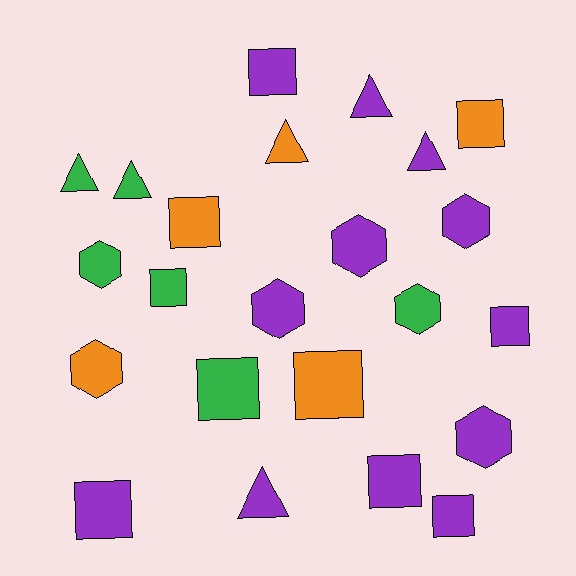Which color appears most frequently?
Purple, with 12 objects.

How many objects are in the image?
There are 23 objects.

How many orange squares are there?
There are 3 orange squares.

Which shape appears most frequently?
Square, with 10 objects.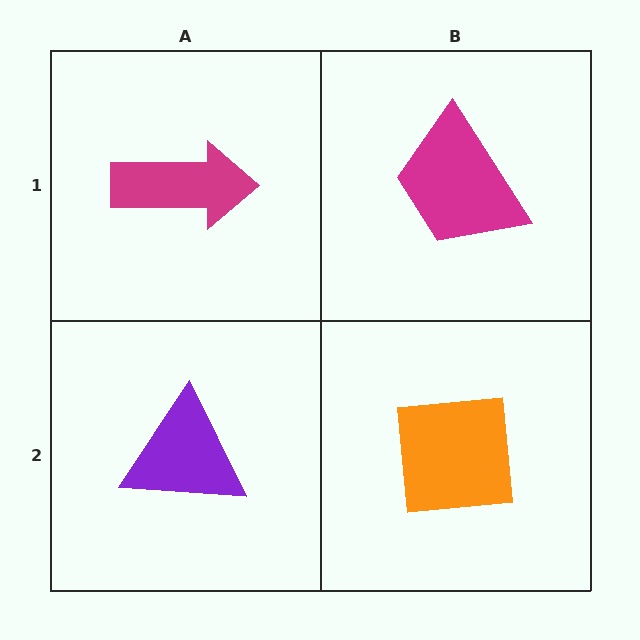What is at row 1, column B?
A magenta trapezoid.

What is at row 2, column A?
A purple triangle.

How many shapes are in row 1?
2 shapes.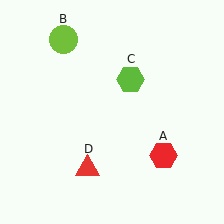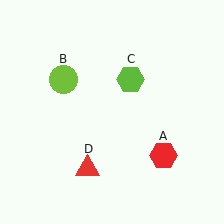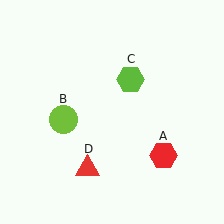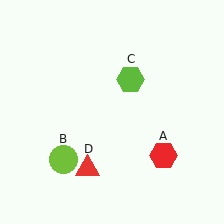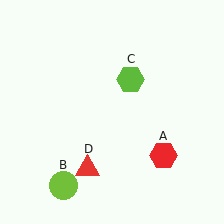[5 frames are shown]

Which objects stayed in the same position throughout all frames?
Red hexagon (object A) and lime hexagon (object C) and red triangle (object D) remained stationary.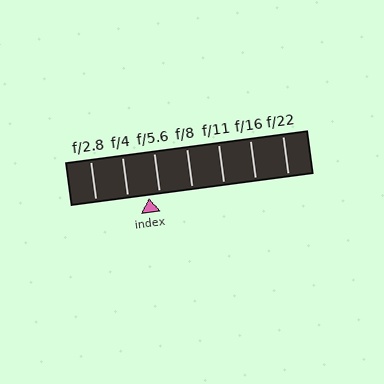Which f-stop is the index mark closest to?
The index mark is closest to f/5.6.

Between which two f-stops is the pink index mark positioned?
The index mark is between f/4 and f/5.6.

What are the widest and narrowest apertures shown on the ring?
The widest aperture shown is f/2.8 and the narrowest is f/22.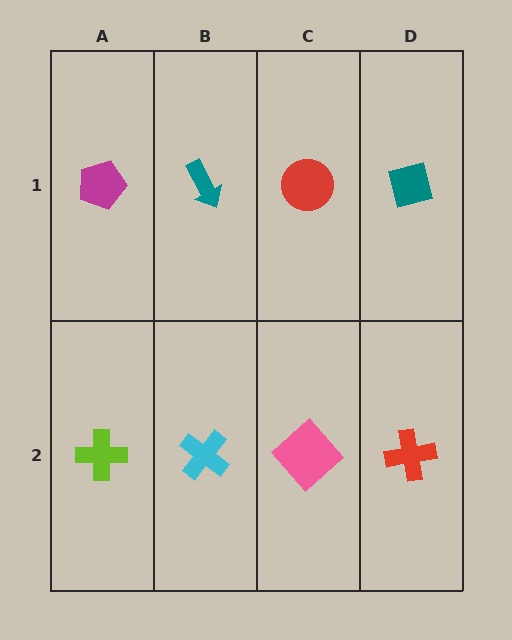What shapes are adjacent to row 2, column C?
A red circle (row 1, column C), a cyan cross (row 2, column B), a red cross (row 2, column D).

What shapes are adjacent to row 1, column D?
A red cross (row 2, column D), a red circle (row 1, column C).